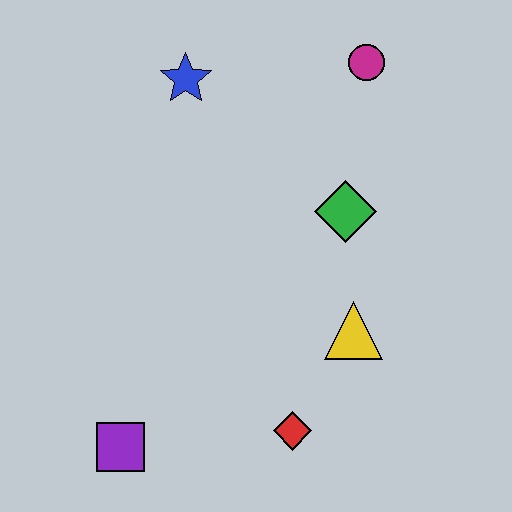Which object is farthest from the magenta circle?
The purple square is farthest from the magenta circle.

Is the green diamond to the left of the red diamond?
No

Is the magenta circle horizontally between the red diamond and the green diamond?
No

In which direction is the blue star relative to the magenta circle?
The blue star is to the left of the magenta circle.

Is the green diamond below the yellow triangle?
No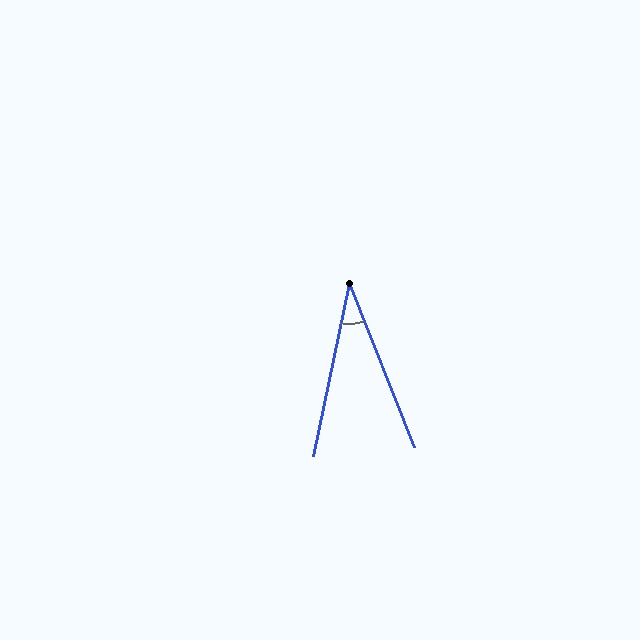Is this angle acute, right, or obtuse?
It is acute.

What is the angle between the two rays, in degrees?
Approximately 33 degrees.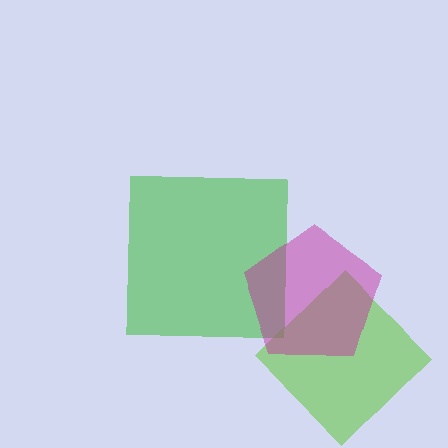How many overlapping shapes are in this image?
There are 3 overlapping shapes in the image.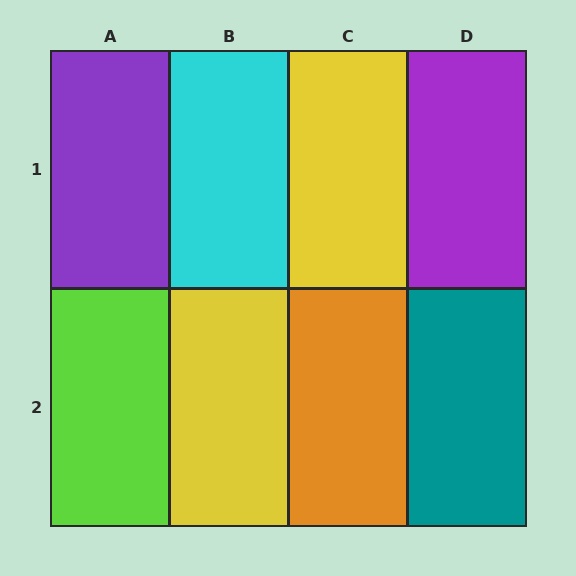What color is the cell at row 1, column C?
Yellow.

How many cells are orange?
1 cell is orange.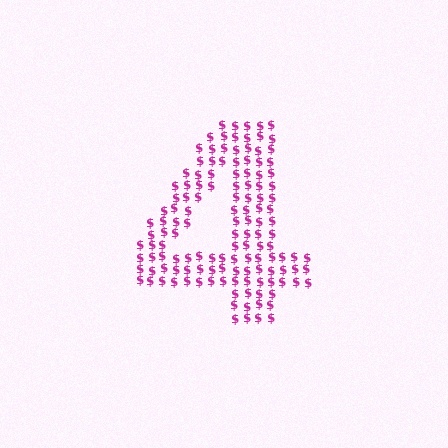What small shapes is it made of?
It is made of small dollar signs.